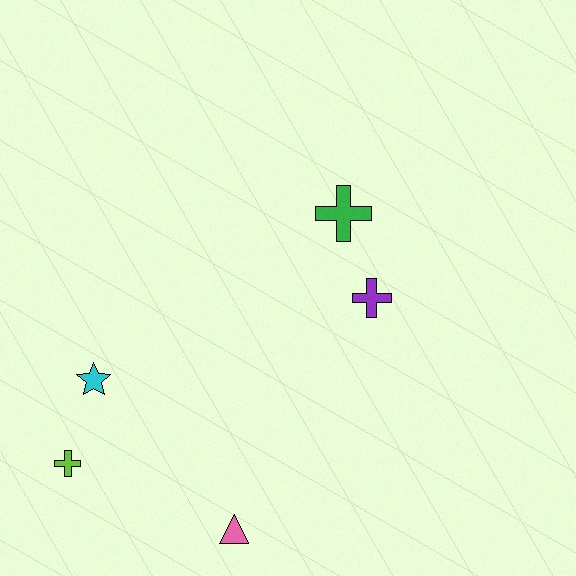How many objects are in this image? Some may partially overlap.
There are 5 objects.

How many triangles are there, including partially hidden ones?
There is 1 triangle.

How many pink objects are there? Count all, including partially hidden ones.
There is 1 pink object.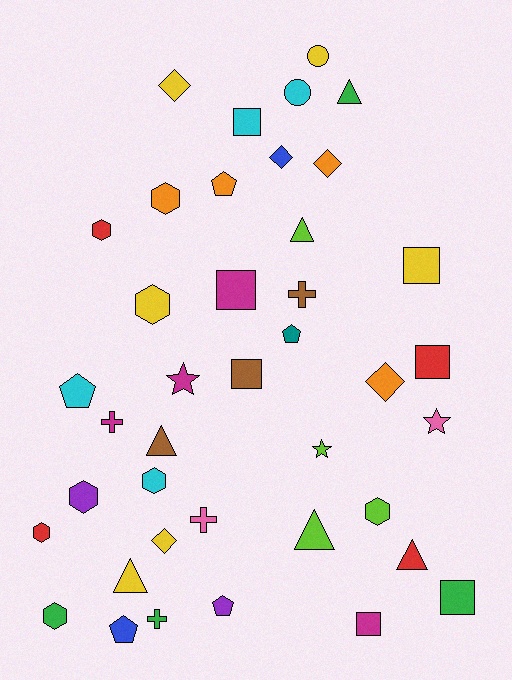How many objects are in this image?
There are 40 objects.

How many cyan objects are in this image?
There are 4 cyan objects.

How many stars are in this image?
There are 3 stars.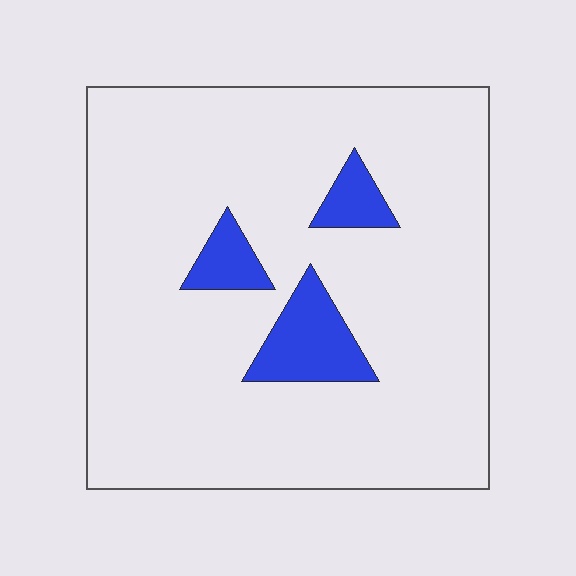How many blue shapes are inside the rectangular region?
3.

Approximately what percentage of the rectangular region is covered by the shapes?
Approximately 10%.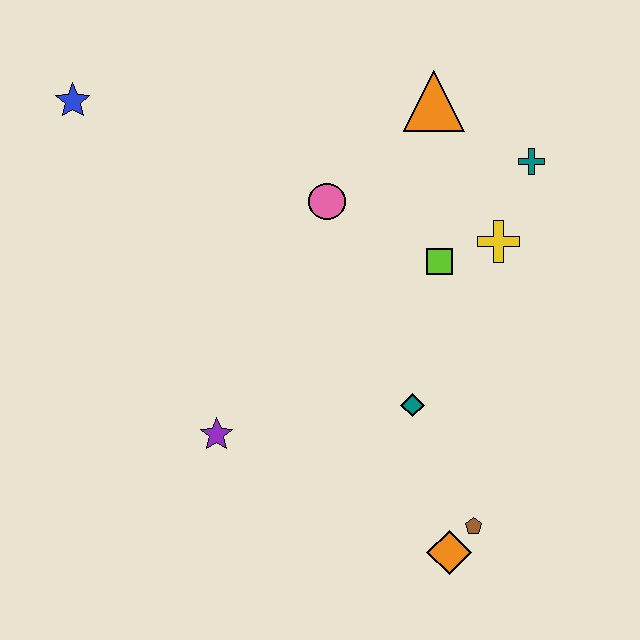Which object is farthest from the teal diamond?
The blue star is farthest from the teal diamond.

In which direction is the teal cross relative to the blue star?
The teal cross is to the right of the blue star.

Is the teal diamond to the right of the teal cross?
No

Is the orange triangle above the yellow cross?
Yes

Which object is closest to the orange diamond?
The brown pentagon is closest to the orange diamond.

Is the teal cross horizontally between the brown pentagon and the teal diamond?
No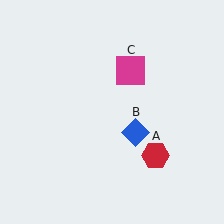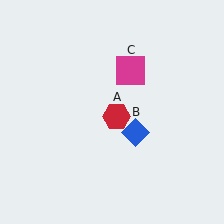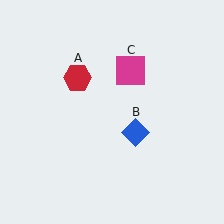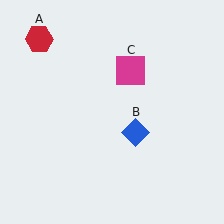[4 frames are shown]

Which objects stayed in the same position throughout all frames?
Blue diamond (object B) and magenta square (object C) remained stationary.